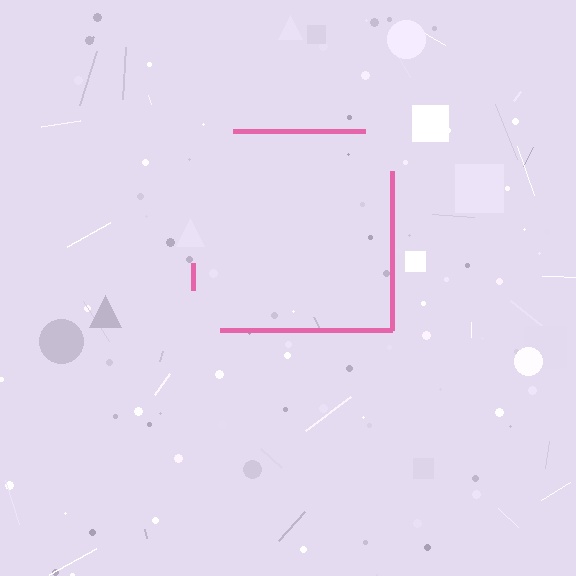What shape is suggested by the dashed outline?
The dashed outline suggests a square.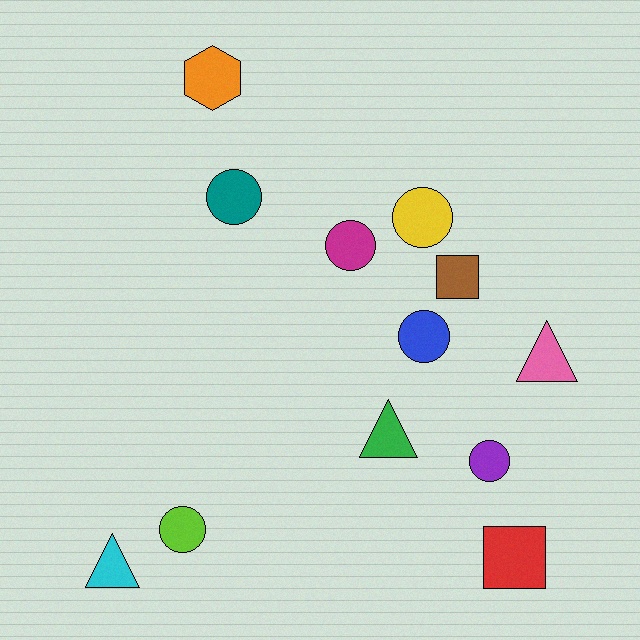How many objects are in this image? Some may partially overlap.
There are 12 objects.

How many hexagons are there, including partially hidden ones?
There is 1 hexagon.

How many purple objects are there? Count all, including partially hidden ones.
There is 1 purple object.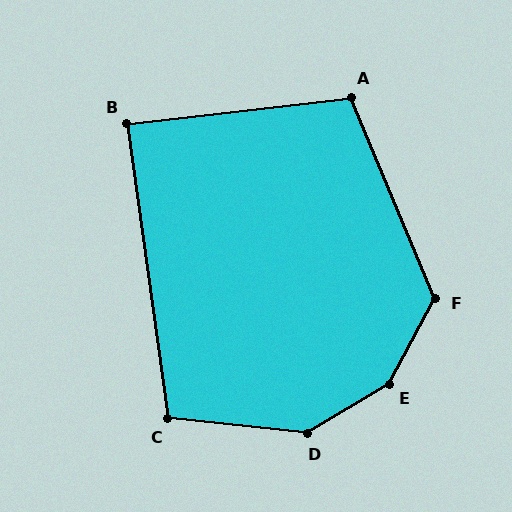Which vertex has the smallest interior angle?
B, at approximately 89 degrees.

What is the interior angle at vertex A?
Approximately 106 degrees (obtuse).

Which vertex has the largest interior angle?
E, at approximately 150 degrees.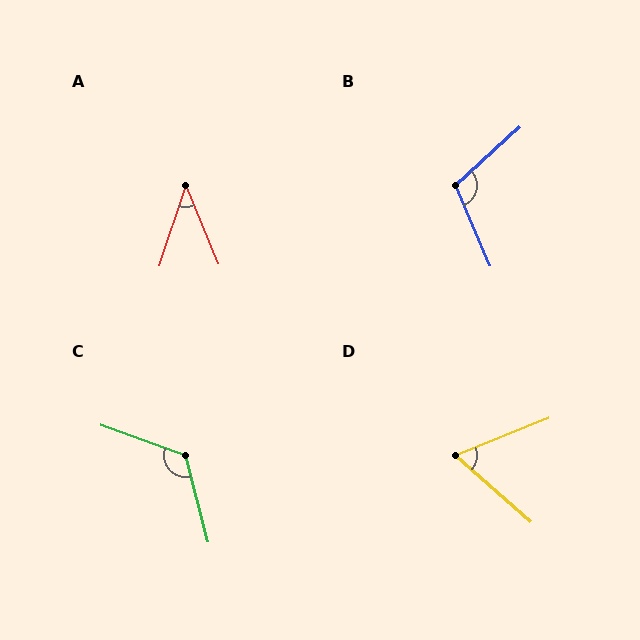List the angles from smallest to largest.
A (40°), D (63°), B (109°), C (124°).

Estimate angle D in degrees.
Approximately 63 degrees.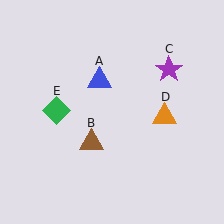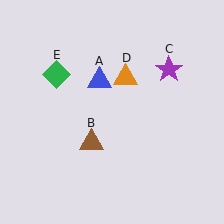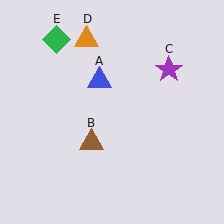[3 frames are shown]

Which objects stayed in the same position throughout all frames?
Blue triangle (object A) and brown triangle (object B) and purple star (object C) remained stationary.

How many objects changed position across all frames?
2 objects changed position: orange triangle (object D), green diamond (object E).